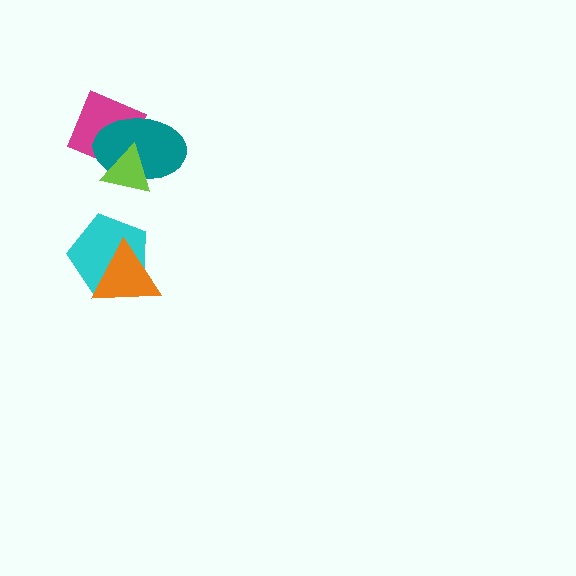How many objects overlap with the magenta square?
2 objects overlap with the magenta square.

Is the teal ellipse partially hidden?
Yes, it is partially covered by another shape.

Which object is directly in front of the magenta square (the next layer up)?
The teal ellipse is directly in front of the magenta square.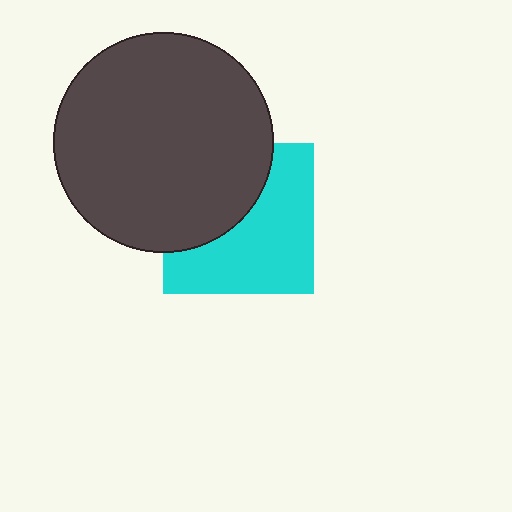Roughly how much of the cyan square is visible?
About half of it is visible (roughly 58%).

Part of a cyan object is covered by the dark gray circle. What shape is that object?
It is a square.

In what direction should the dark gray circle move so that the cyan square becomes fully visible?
The dark gray circle should move toward the upper-left. That is the shortest direction to clear the overlap and leave the cyan square fully visible.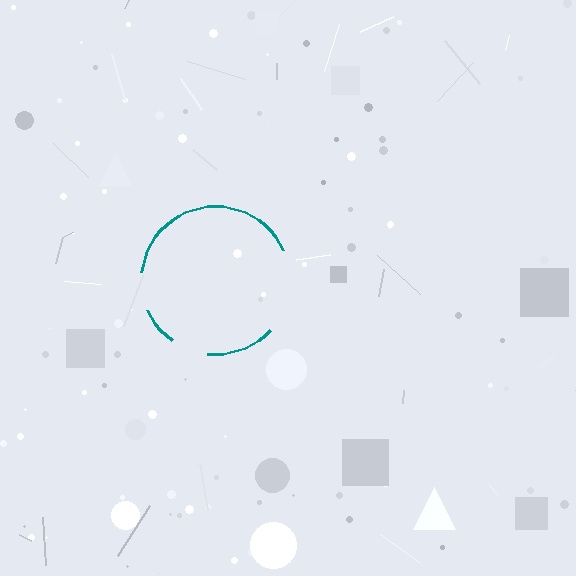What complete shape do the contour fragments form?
The contour fragments form a circle.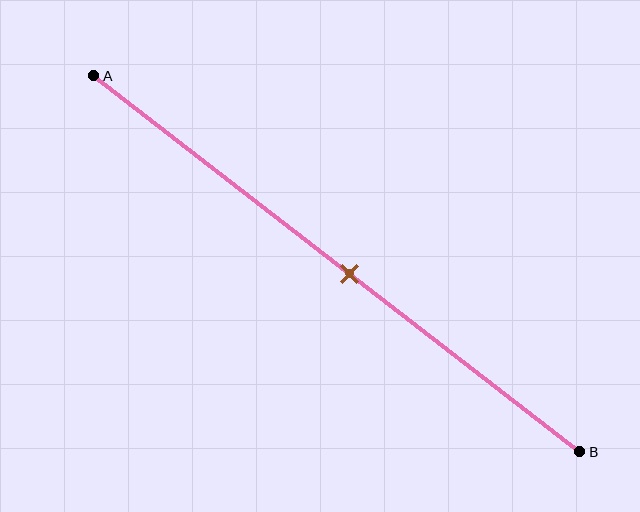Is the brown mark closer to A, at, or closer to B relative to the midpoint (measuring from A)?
The brown mark is approximately at the midpoint of segment AB.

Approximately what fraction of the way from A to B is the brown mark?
The brown mark is approximately 55% of the way from A to B.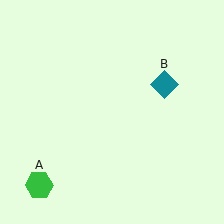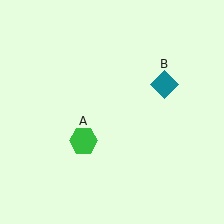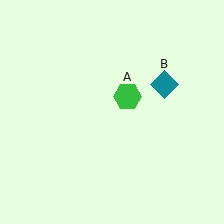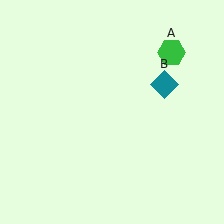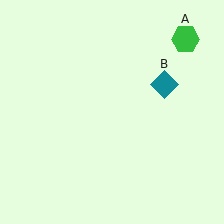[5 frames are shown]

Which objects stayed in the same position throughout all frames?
Teal diamond (object B) remained stationary.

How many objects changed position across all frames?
1 object changed position: green hexagon (object A).